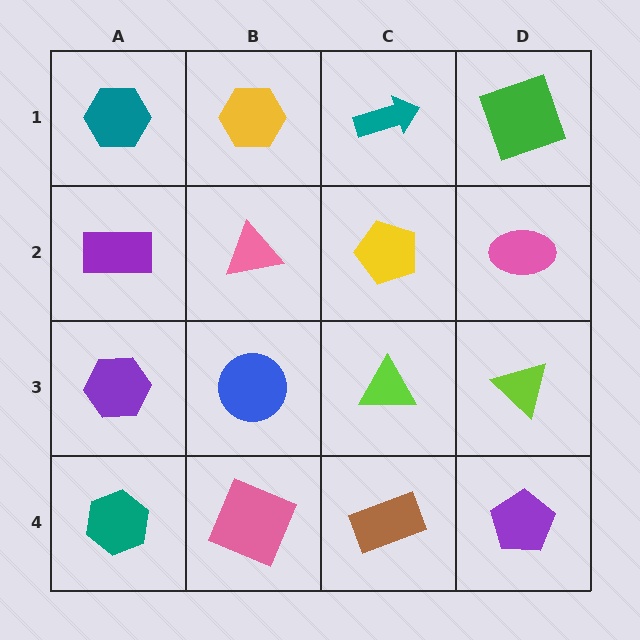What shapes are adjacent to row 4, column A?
A purple hexagon (row 3, column A), a pink square (row 4, column B).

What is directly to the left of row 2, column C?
A pink triangle.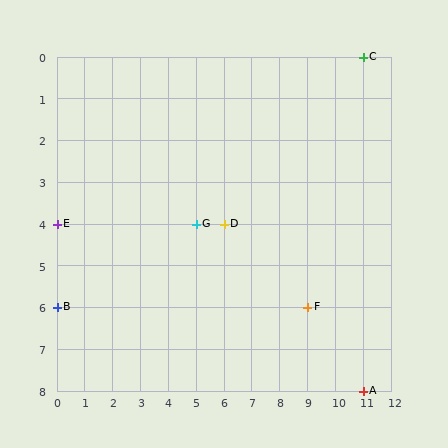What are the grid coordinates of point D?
Point D is at grid coordinates (6, 4).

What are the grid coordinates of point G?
Point G is at grid coordinates (5, 4).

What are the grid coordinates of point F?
Point F is at grid coordinates (9, 6).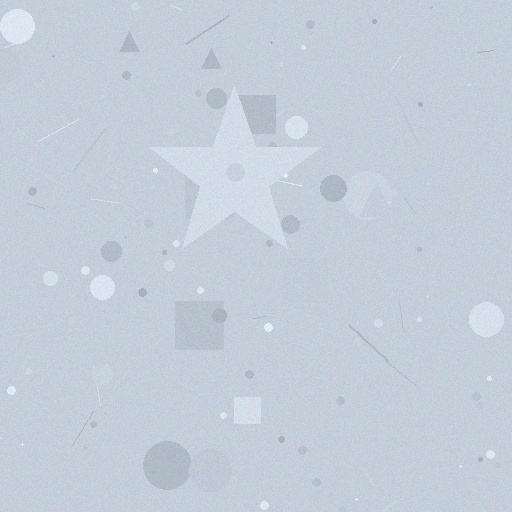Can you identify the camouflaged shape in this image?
The camouflaged shape is a star.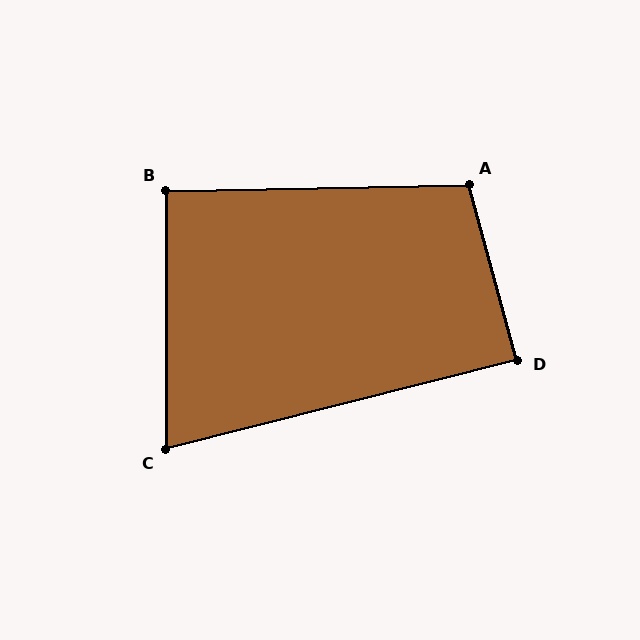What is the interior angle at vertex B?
Approximately 91 degrees (approximately right).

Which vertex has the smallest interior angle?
C, at approximately 76 degrees.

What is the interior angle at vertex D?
Approximately 89 degrees (approximately right).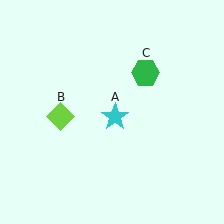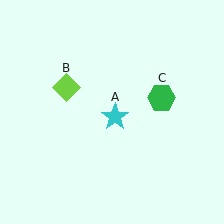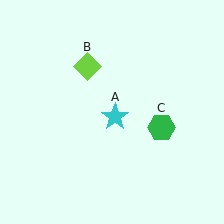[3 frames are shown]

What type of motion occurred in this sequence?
The lime diamond (object B), green hexagon (object C) rotated clockwise around the center of the scene.